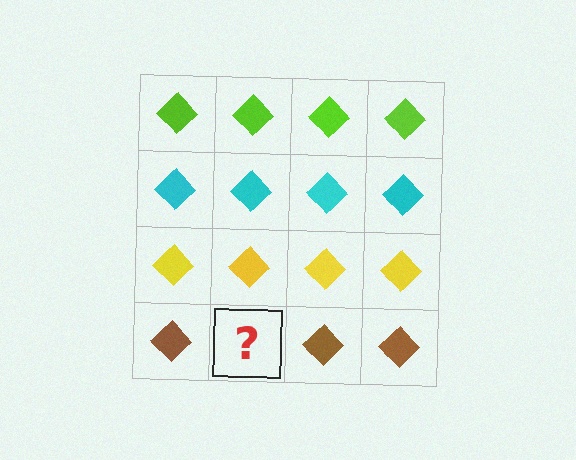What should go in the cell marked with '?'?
The missing cell should contain a brown diamond.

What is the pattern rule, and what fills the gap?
The rule is that each row has a consistent color. The gap should be filled with a brown diamond.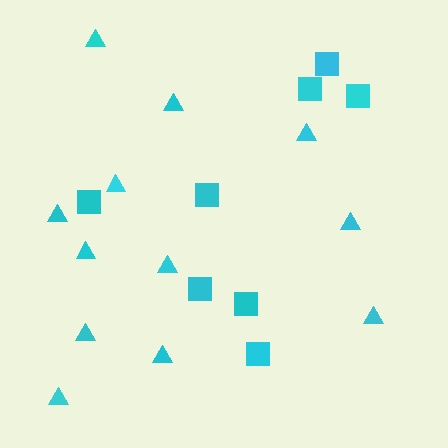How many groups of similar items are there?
There are 2 groups: one group of squares (8) and one group of triangles (12).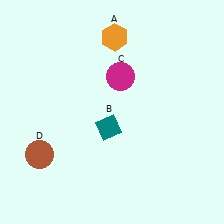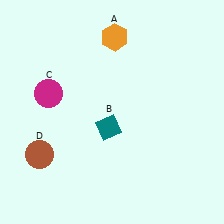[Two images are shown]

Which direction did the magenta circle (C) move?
The magenta circle (C) moved left.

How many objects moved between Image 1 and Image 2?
1 object moved between the two images.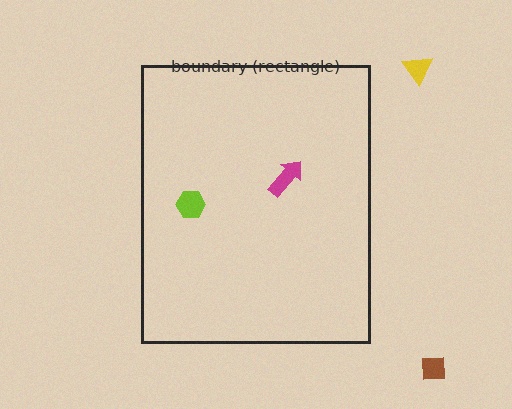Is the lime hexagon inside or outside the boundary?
Inside.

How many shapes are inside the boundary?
2 inside, 2 outside.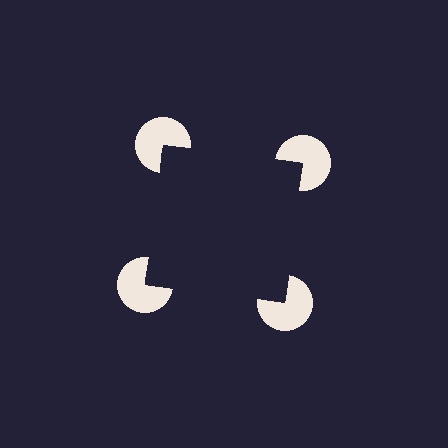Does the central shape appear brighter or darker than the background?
It typically appears slightly darker than the background, even though no actual brightness change is drawn.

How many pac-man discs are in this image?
There are 4 — one at each vertex of the illusory square.